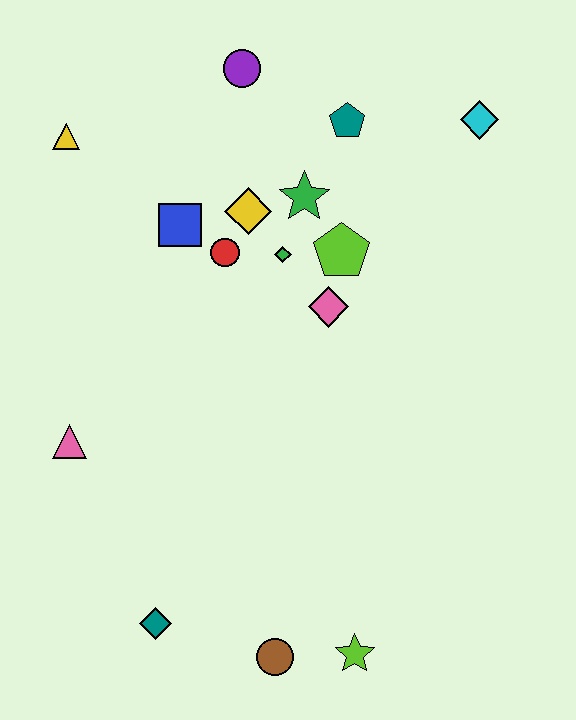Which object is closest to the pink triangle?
The teal diamond is closest to the pink triangle.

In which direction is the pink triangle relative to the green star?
The pink triangle is below the green star.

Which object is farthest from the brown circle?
The purple circle is farthest from the brown circle.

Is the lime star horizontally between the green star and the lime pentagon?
No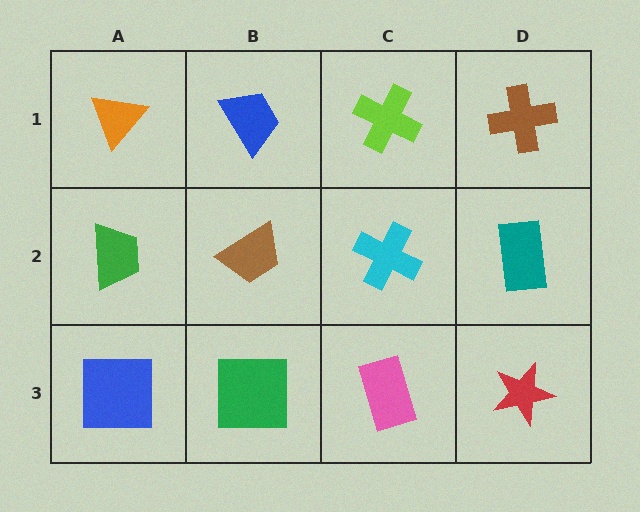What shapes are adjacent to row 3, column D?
A teal rectangle (row 2, column D), a pink rectangle (row 3, column C).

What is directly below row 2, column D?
A red star.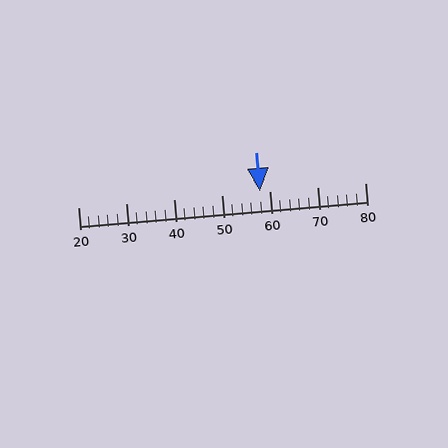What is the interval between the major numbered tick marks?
The major tick marks are spaced 10 units apart.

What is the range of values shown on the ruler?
The ruler shows values from 20 to 80.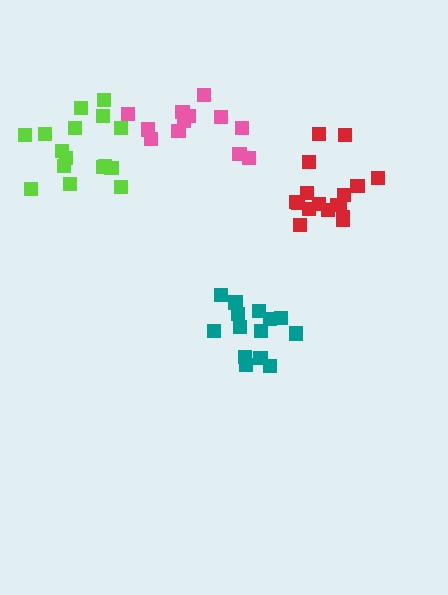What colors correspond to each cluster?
The clusters are colored: lime, pink, red, teal.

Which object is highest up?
The pink cluster is topmost.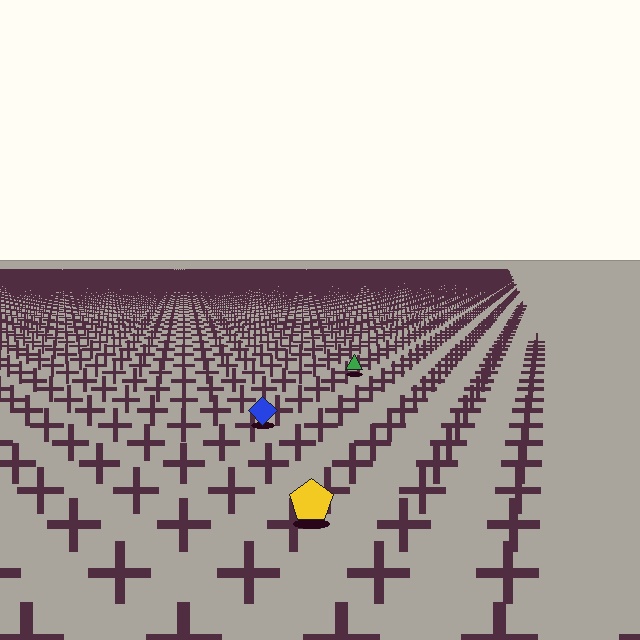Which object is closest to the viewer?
The yellow pentagon is closest. The texture marks near it are larger and more spread out.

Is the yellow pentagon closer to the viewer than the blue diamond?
Yes. The yellow pentagon is closer — you can tell from the texture gradient: the ground texture is coarser near it.